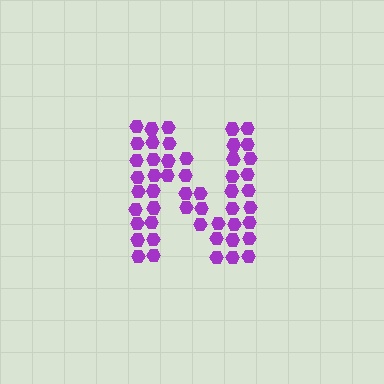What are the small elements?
The small elements are hexagons.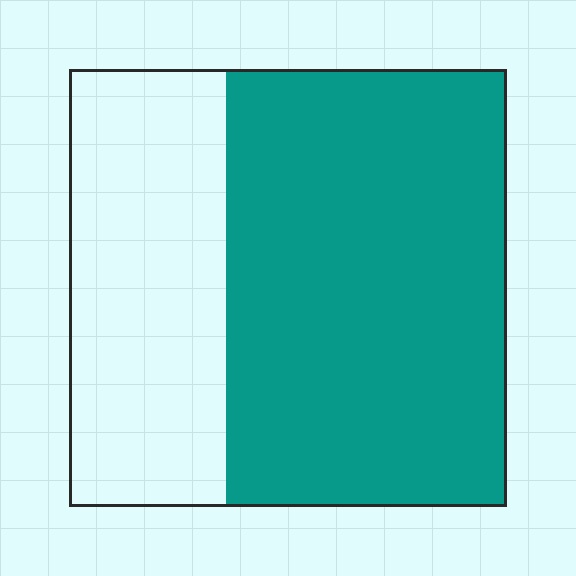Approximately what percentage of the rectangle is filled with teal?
Approximately 65%.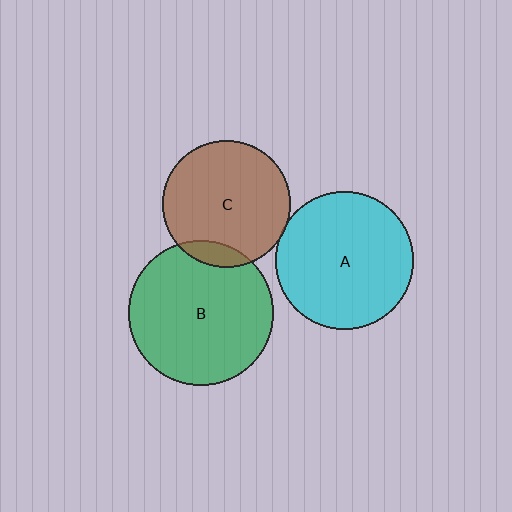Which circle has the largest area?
Circle B (green).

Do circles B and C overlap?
Yes.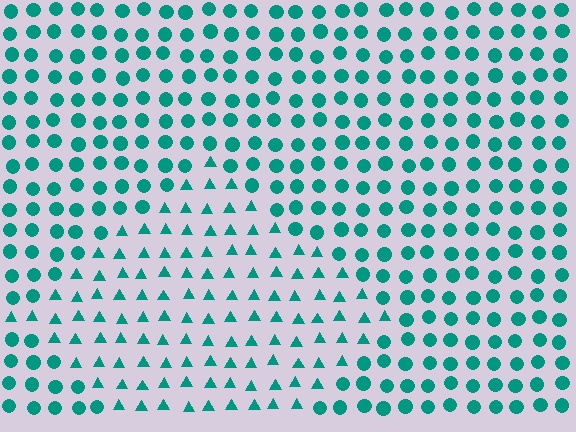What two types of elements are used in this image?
The image uses triangles inside the diamond region and circles outside it.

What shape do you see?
I see a diamond.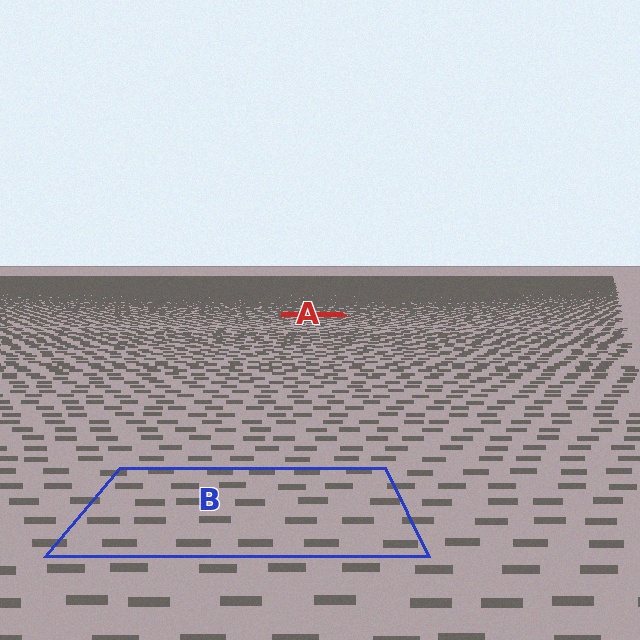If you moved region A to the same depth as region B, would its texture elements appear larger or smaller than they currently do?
They would appear larger. At a closer depth, the same texture elements are projected at a bigger on-screen size.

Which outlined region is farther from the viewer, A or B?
Region A is farther from the viewer — the texture elements inside it appear smaller and more densely packed.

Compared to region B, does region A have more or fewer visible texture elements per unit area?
Region A has more texture elements per unit area — they are packed more densely because it is farther away.